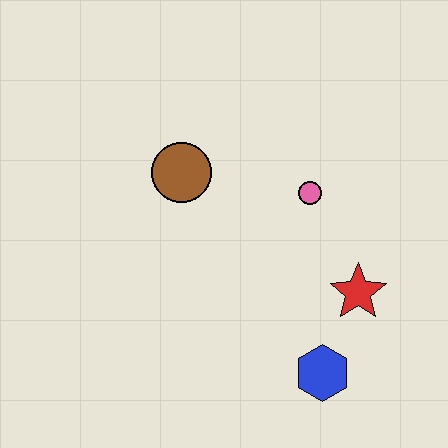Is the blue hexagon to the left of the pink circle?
No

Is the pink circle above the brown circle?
No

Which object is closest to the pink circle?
The red star is closest to the pink circle.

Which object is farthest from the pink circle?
The blue hexagon is farthest from the pink circle.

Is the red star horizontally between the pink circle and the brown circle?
No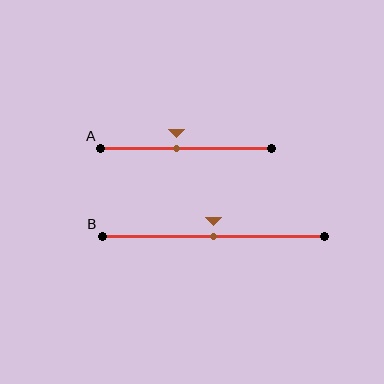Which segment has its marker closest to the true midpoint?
Segment B has its marker closest to the true midpoint.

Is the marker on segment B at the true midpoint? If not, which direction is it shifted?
Yes, the marker on segment B is at the true midpoint.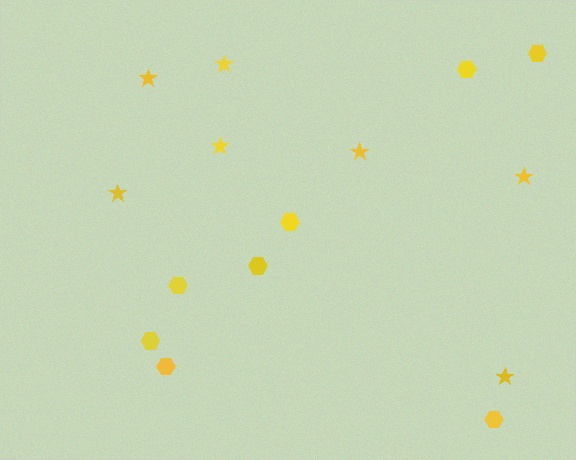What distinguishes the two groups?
There are 2 groups: one group of hexagons (8) and one group of stars (7).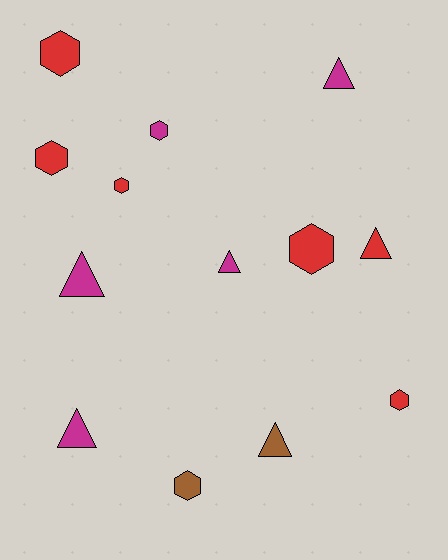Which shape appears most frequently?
Hexagon, with 7 objects.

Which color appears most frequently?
Red, with 6 objects.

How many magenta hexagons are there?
There is 1 magenta hexagon.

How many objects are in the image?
There are 13 objects.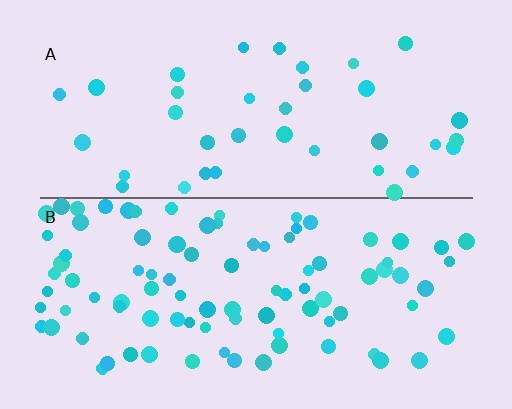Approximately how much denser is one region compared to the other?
Approximately 2.4× — region B over region A.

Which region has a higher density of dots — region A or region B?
B (the bottom).